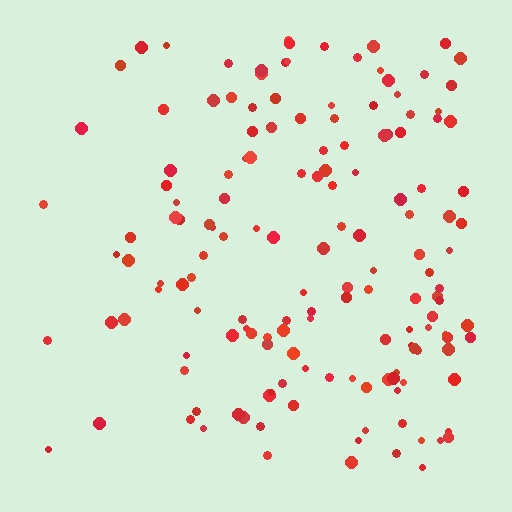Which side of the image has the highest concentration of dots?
The right.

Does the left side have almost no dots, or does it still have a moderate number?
Still a moderate number, just noticeably fewer than the right.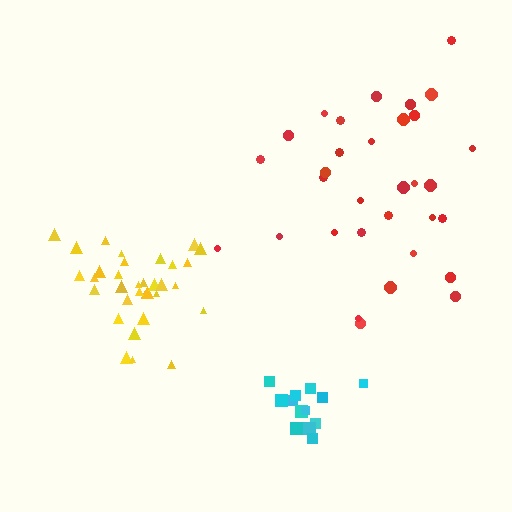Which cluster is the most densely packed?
Cyan.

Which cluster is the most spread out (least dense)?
Red.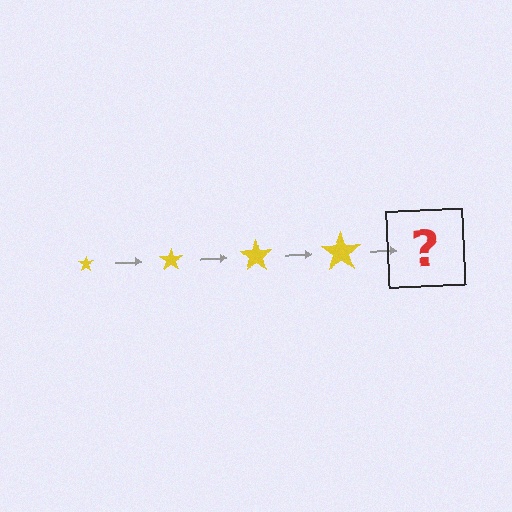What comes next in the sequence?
The next element should be a yellow star, larger than the previous one.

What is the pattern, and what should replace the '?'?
The pattern is that the star gets progressively larger each step. The '?' should be a yellow star, larger than the previous one.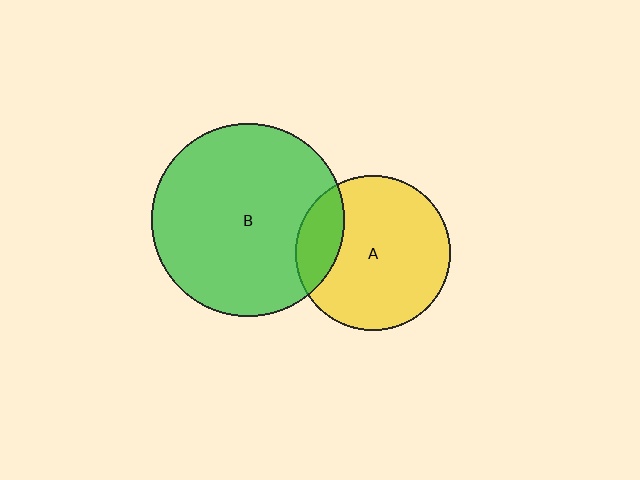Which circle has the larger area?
Circle B (green).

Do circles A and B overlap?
Yes.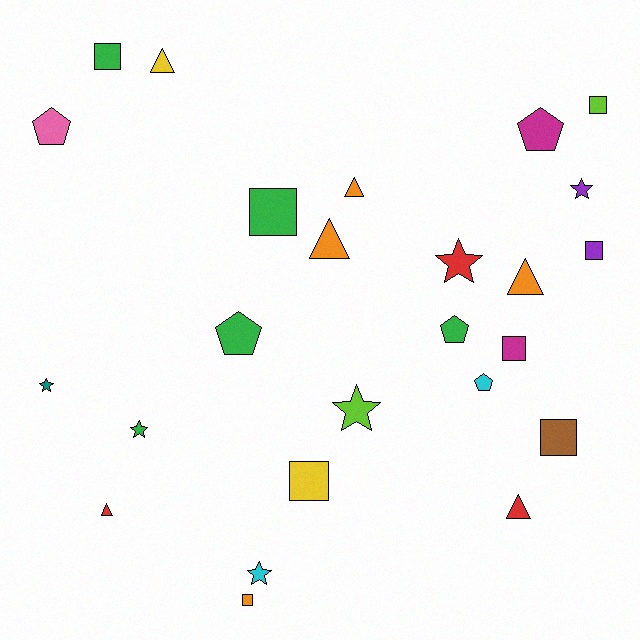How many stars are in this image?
There are 6 stars.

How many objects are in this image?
There are 25 objects.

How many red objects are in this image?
There are 3 red objects.